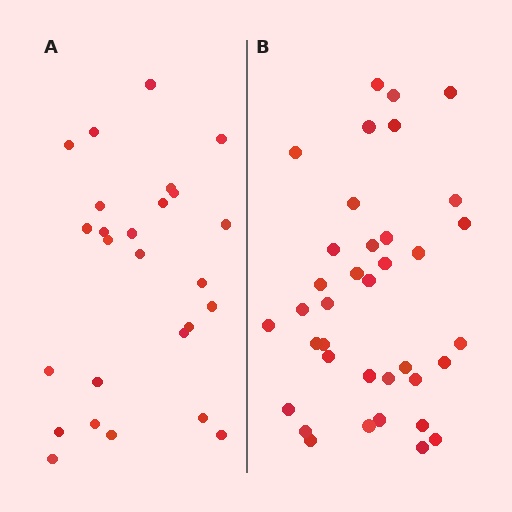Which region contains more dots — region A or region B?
Region B (the right region) has more dots.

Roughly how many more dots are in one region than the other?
Region B has roughly 12 or so more dots than region A.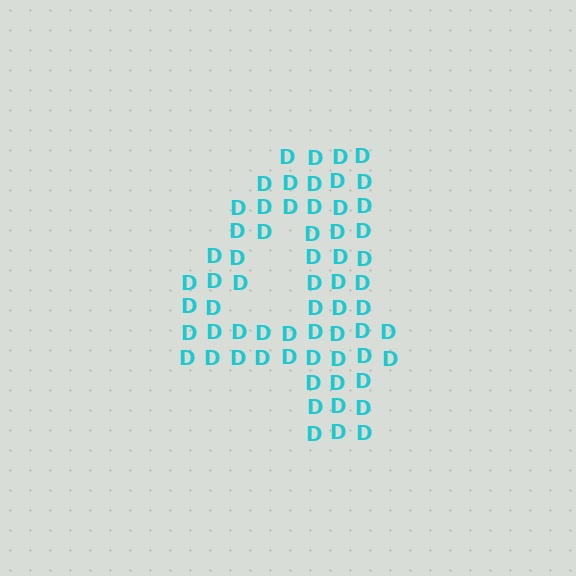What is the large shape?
The large shape is the digit 4.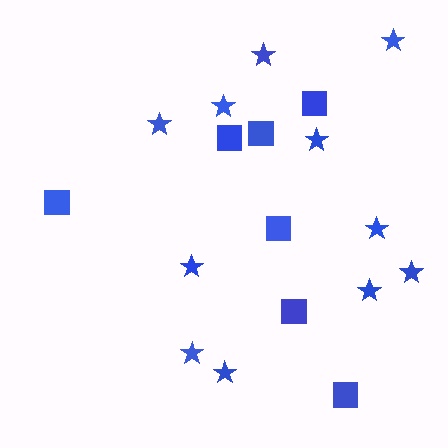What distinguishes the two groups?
There are 2 groups: one group of stars (11) and one group of squares (7).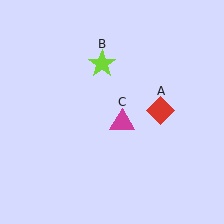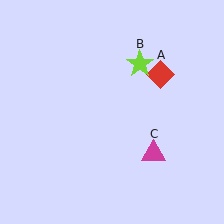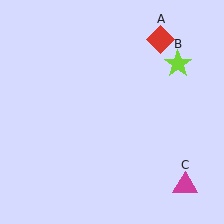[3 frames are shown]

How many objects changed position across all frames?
3 objects changed position: red diamond (object A), lime star (object B), magenta triangle (object C).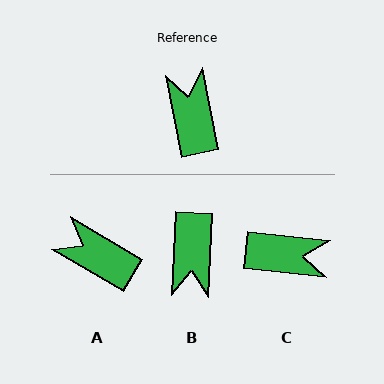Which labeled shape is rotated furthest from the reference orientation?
B, about 166 degrees away.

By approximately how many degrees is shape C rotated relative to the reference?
Approximately 108 degrees clockwise.